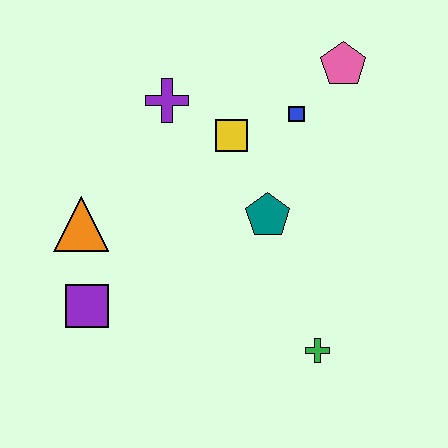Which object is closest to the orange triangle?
The purple square is closest to the orange triangle.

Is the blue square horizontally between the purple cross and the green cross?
Yes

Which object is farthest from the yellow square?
The green cross is farthest from the yellow square.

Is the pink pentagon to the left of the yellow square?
No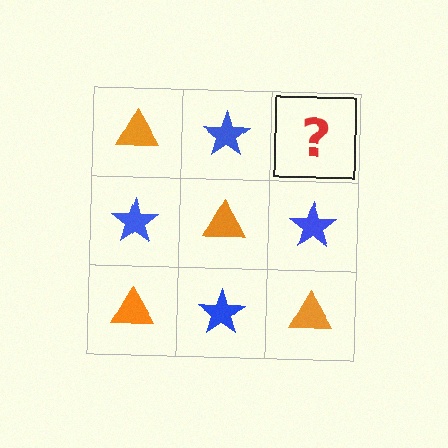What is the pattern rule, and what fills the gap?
The rule is that it alternates orange triangle and blue star in a checkerboard pattern. The gap should be filled with an orange triangle.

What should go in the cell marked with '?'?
The missing cell should contain an orange triangle.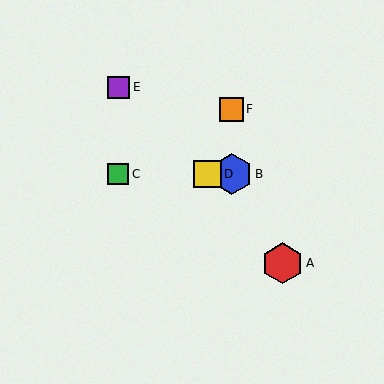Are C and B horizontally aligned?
Yes, both are at y≈174.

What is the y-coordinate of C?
Object C is at y≈174.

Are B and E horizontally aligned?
No, B is at y≈174 and E is at y≈87.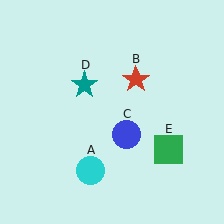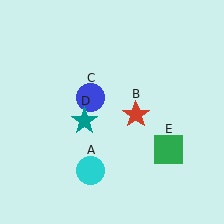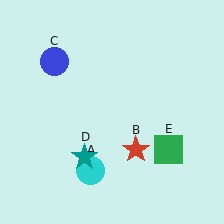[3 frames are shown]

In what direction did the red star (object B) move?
The red star (object B) moved down.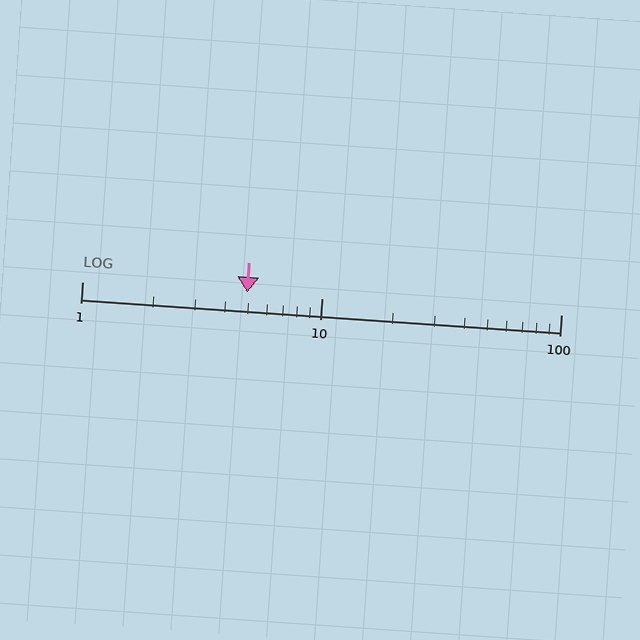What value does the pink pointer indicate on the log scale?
The pointer indicates approximately 4.9.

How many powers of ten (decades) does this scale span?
The scale spans 2 decades, from 1 to 100.